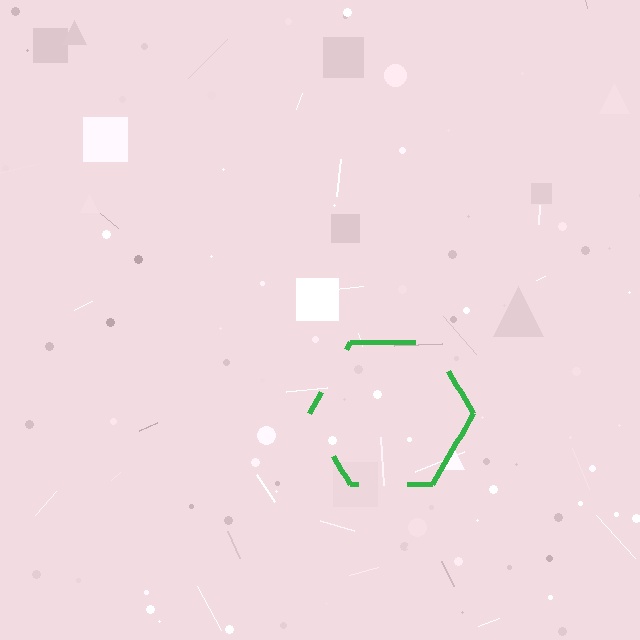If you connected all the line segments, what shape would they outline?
They would outline a hexagon.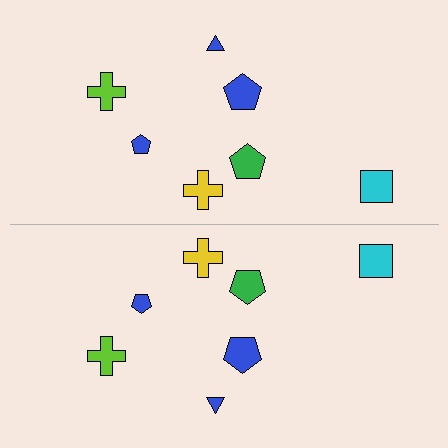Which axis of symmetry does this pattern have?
The pattern has a horizontal axis of symmetry running through the center of the image.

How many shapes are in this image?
There are 14 shapes in this image.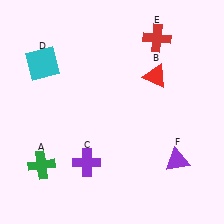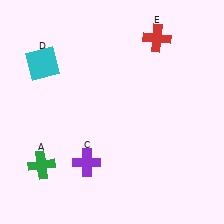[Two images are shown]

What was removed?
The purple triangle (F), the red triangle (B) were removed in Image 2.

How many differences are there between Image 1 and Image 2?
There are 2 differences between the two images.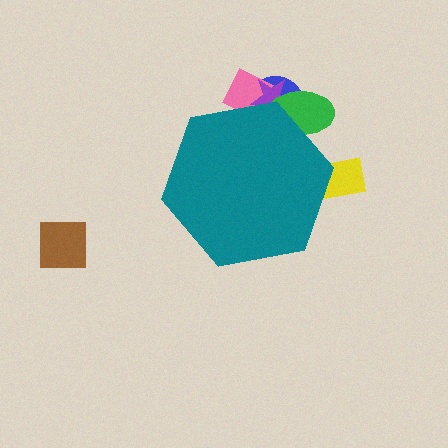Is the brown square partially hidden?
No, the brown square is fully visible.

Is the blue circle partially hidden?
Yes, the blue circle is partially hidden behind the teal hexagon.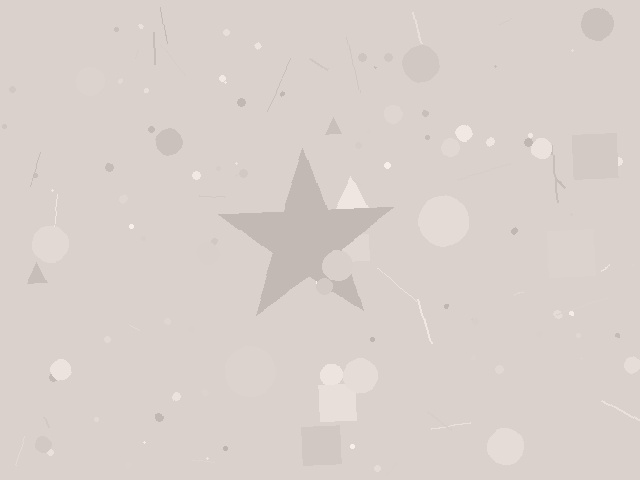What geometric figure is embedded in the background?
A star is embedded in the background.